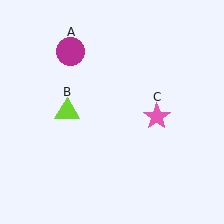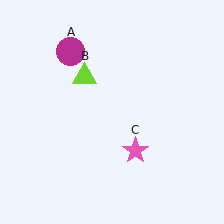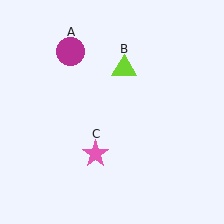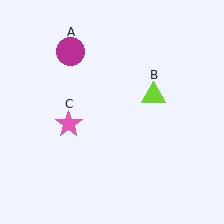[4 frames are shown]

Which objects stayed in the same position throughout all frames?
Magenta circle (object A) remained stationary.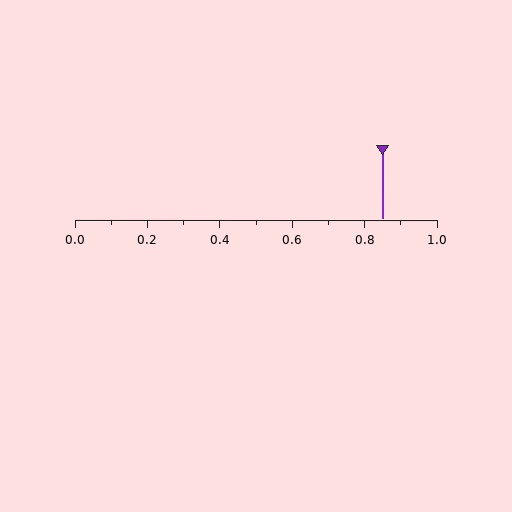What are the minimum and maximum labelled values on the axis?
The axis runs from 0.0 to 1.0.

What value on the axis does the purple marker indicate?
The marker indicates approximately 0.85.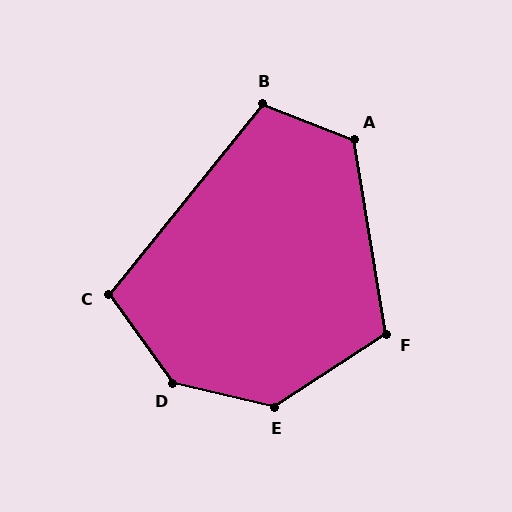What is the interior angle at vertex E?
Approximately 134 degrees (obtuse).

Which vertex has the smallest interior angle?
C, at approximately 105 degrees.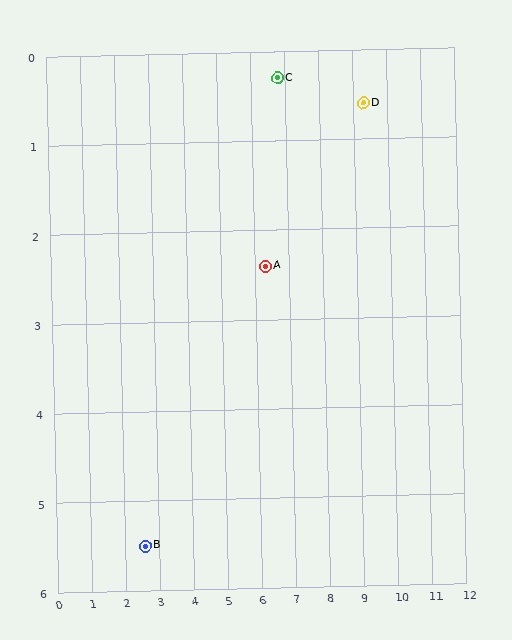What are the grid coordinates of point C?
Point C is at approximately (6.8, 0.3).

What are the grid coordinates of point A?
Point A is at approximately (6.3, 2.4).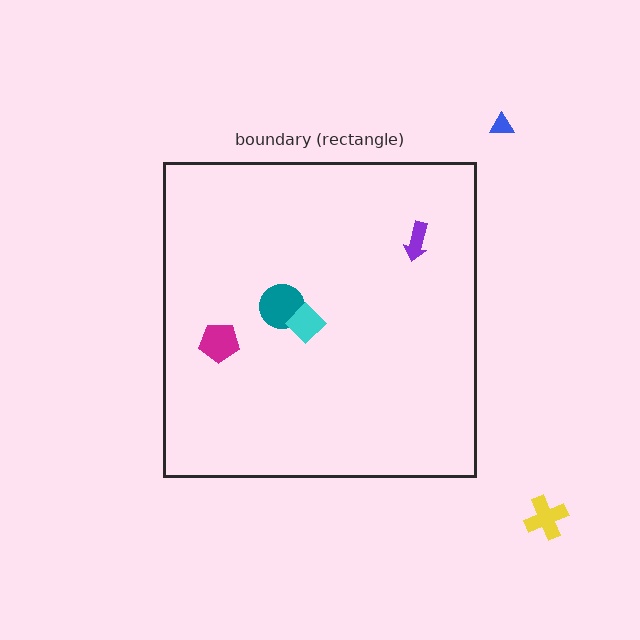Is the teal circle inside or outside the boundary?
Inside.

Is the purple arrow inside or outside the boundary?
Inside.